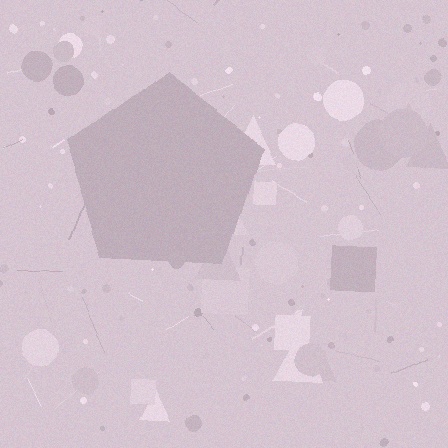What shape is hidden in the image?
A pentagon is hidden in the image.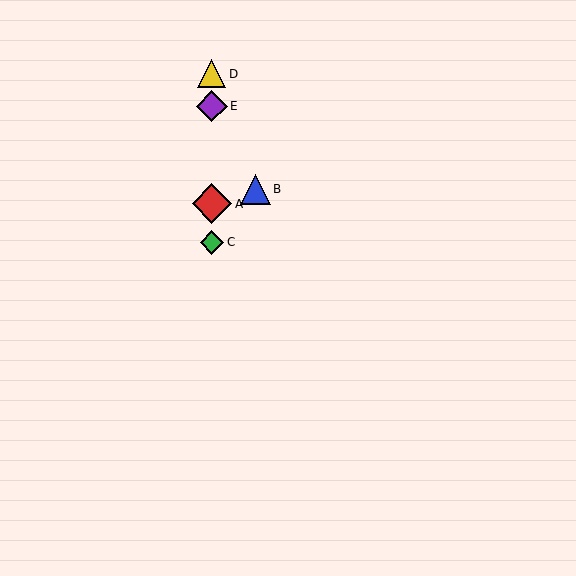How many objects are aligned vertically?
4 objects (A, C, D, E) are aligned vertically.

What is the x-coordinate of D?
Object D is at x≈212.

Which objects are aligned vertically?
Objects A, C, D, E are aligned vertically.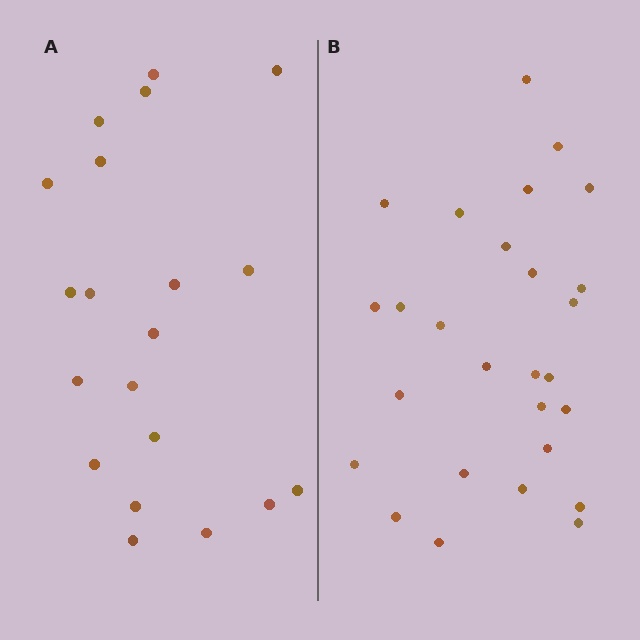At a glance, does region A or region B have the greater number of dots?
Region B (the right region) has more dots.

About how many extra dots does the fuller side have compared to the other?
Region B has roughly 8 or so more dots than region A.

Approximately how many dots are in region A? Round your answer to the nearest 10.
About 20 dots.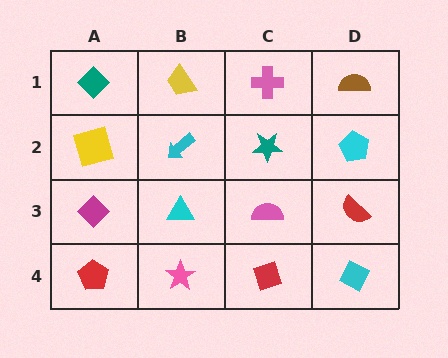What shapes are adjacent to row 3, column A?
A yellow square (row 2, column A), a red pentagon (row 4, column A), a cyan triangle (row 3, column B).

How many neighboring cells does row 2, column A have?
3.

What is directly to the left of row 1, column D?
A pink cross.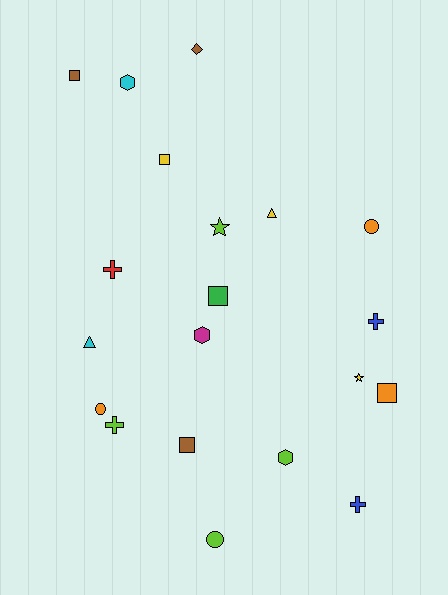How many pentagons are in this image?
There are no pentagons.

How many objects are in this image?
There are 20 objects.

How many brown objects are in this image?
There are 3 brown objects.